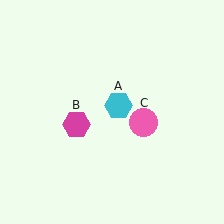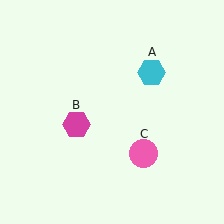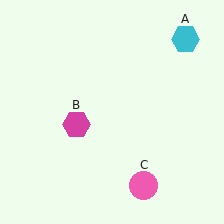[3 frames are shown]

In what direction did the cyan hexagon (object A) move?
The cyan hexagon (object A) moved up and to the right.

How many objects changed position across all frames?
2 objects changed position: cyan hexagon (object A), pink circle (object C).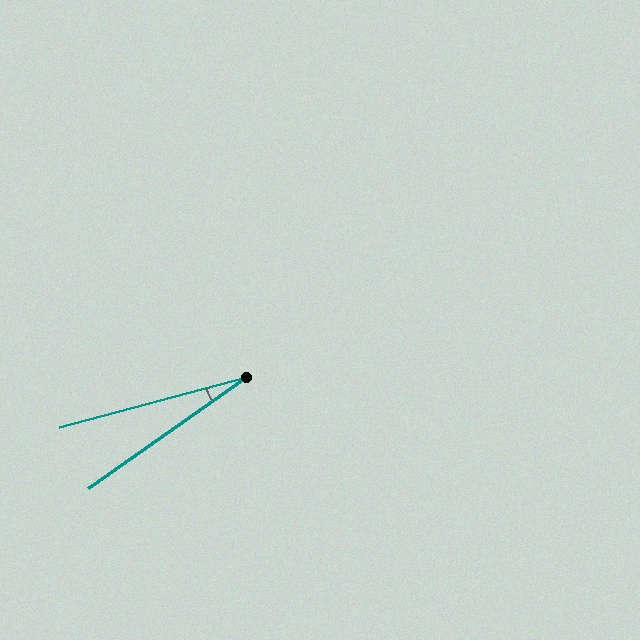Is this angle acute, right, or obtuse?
It is acute.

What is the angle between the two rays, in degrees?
Approximately 20 degrees.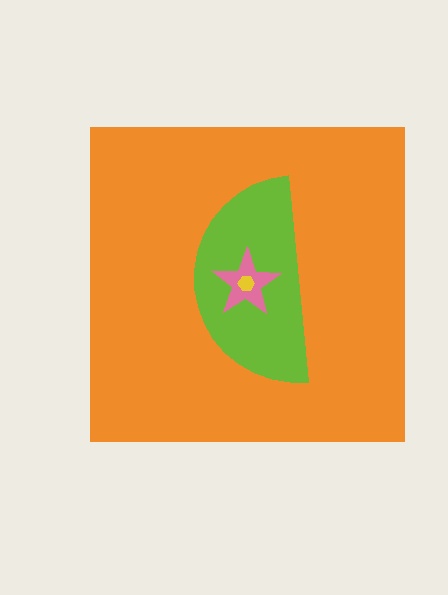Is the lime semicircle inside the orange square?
Yes.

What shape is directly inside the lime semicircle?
The pink star.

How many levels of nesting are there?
4.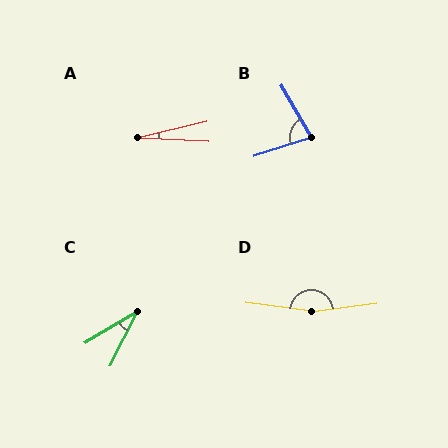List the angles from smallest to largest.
A (16°), C (32°), B (78°), D (165°).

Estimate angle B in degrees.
Approximately 78 degrees.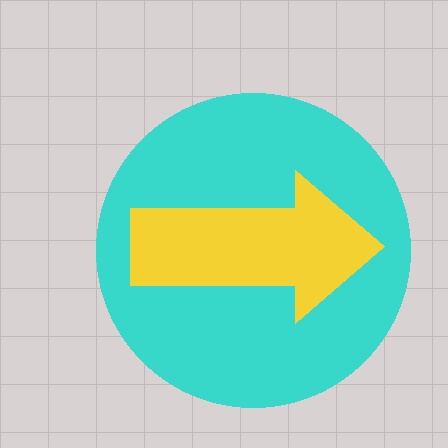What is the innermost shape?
The yellow arrow.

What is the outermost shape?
The cyan circle.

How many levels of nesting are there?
2.